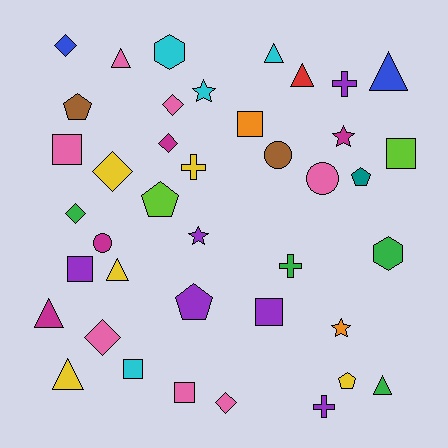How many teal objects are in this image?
There is 1 teal object.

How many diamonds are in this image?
There are 7 diamonds.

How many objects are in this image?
There are 40 objects.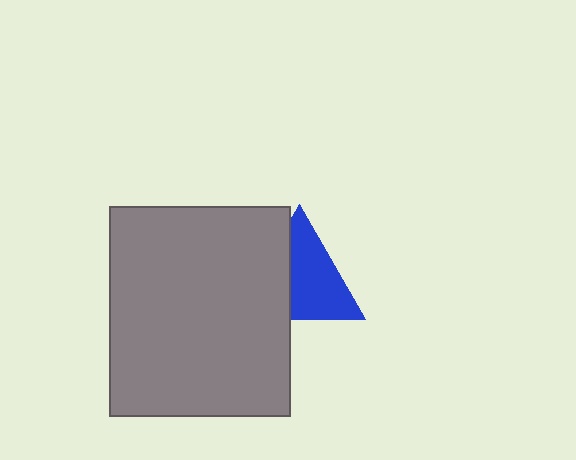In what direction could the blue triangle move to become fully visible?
The blue triangle could move right. That would shift it out from behind the gray rectangle entirely.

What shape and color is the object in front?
The object in front is a gray rectangle.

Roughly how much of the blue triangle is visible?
About half of it is visible (roughly 61%).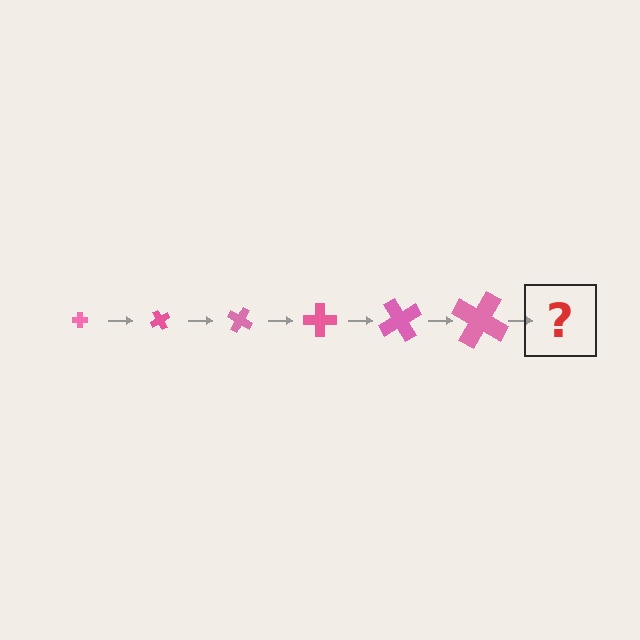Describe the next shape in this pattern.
It should be a cross, larger than the previous one and rotated 360 degrees from the start.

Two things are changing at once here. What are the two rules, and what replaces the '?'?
The two rules are that the cross grows larger each step and it rotates 60 degrees each step. The '?' should be a cross, larger than the previous one and rotated 360 degrees from the start.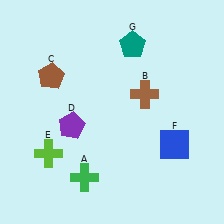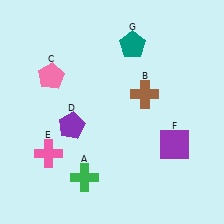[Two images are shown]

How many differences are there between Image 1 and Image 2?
There are 3 differences between the two images.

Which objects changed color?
C changed from brown to pink. E changed from lime to pink. F changed from blue to purple.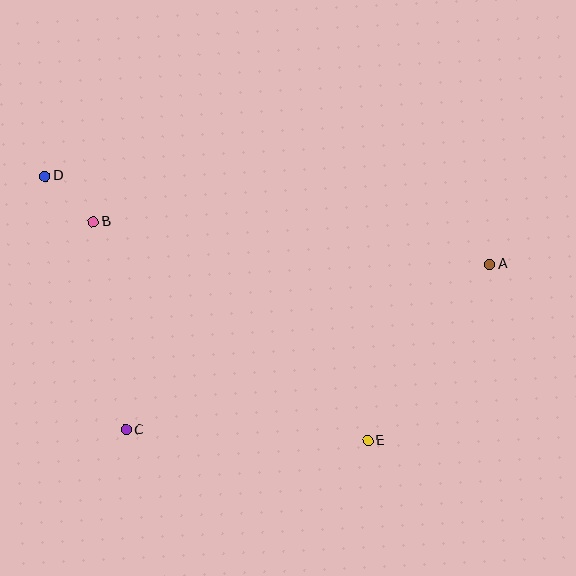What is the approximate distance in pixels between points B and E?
The distance between B and E is approximately 351 pixels.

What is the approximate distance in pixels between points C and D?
The distance between C and D is approximately 267 pixels.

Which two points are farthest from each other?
Points A and D are farthest from each other.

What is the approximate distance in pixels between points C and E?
The distance between C and E is approximately 242 pixels.